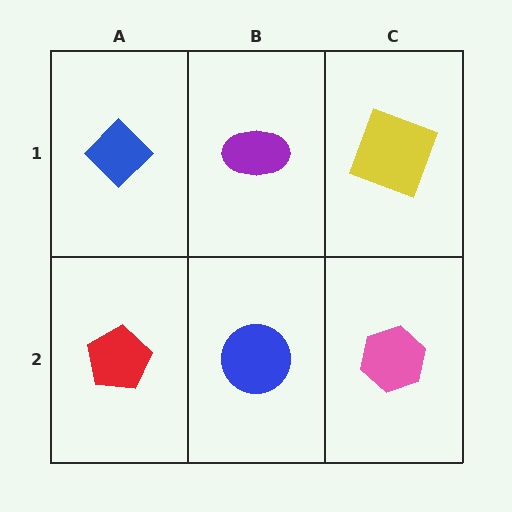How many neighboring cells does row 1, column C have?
2.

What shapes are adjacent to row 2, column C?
A yellow square (row 1, column C), a blue circle (row 2, column B).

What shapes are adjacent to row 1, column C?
A pink hexagon (row 2, column C), a purple ellipse (row 1, column B).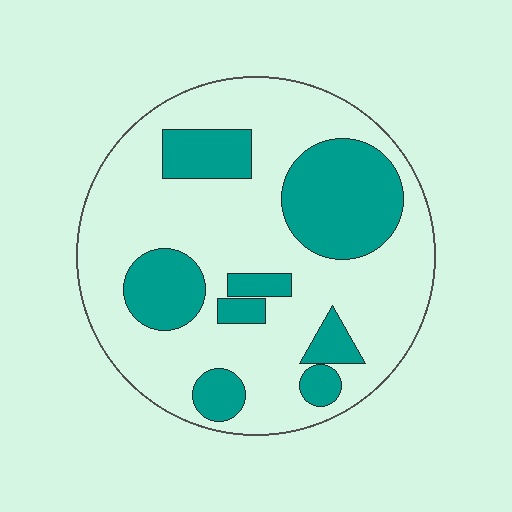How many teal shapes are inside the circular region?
8.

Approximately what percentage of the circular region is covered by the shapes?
Approximately 30%.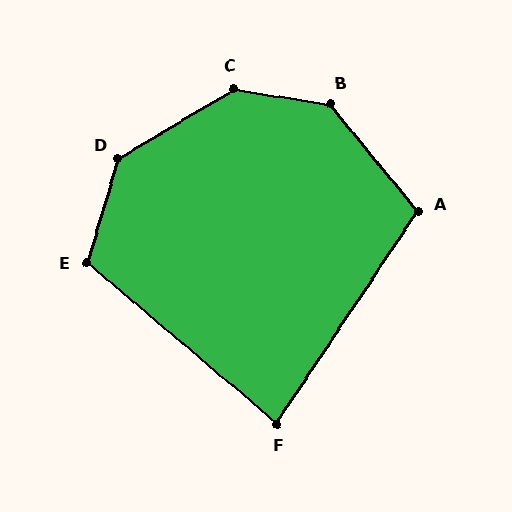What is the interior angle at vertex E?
Approximately 114 degrees (obtuse).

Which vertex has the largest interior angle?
C, at approximately 140 degrees.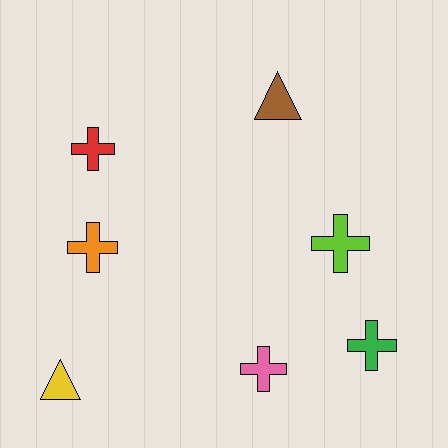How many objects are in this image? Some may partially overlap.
There are 7 objects.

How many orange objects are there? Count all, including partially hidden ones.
There is 1 orange object.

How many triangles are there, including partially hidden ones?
There are 2 triangles.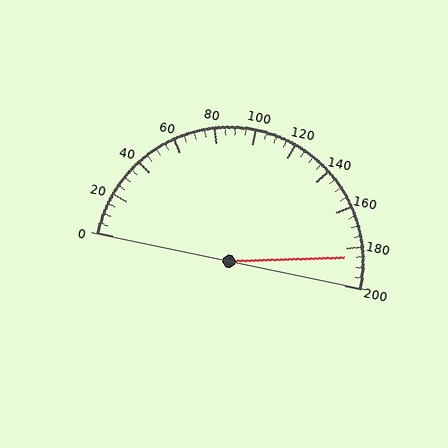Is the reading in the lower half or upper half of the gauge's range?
The reading is in the upper half of the range (0 to 200).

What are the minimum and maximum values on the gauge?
The gauge ranges from 0 to 200.